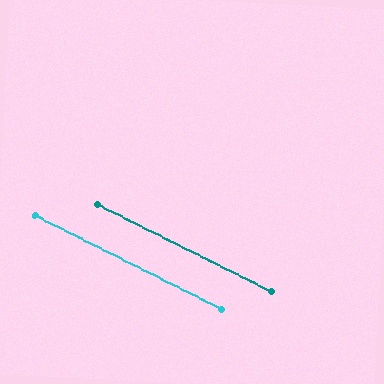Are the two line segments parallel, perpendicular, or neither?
Parallel — their directions differ by only 0.2°.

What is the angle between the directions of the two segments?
Approximately 0 degrees.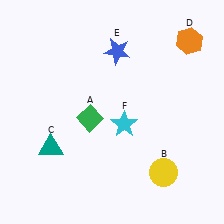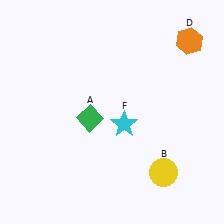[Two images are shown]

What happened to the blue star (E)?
The blue star (E) was removed in Image 2. It was in the top-right area of Image 1.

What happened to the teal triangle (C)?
The teal triangle (C) was removed in Image 2. It was in the bottom-left area of Image 1.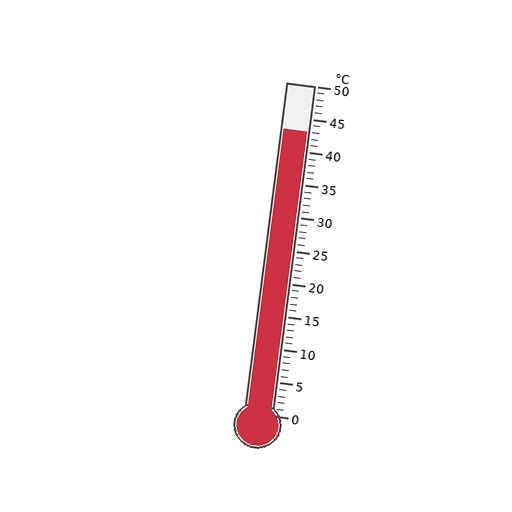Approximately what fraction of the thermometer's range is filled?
The thermometer is filled to approximately 85% of its range.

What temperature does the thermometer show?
The thermometer shows approximately 43°C.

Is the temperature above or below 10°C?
The temperature is above 10°C.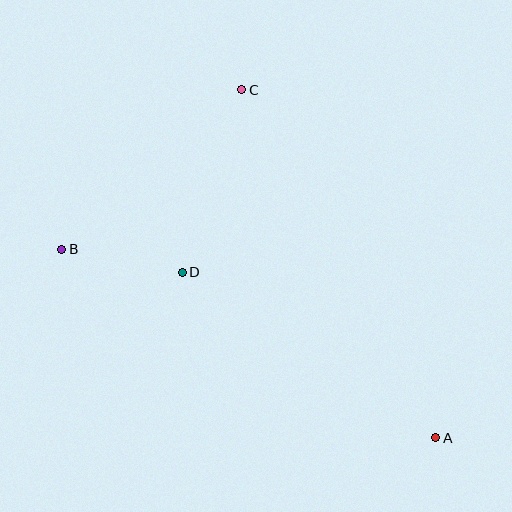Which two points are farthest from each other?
Points A and B are farthest from each other.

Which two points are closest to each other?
Points B and D are closest to each other.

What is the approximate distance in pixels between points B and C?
The distance between B and C is approximately 240 pixels.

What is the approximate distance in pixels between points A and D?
The distance between A and D is approximately 303 pixels.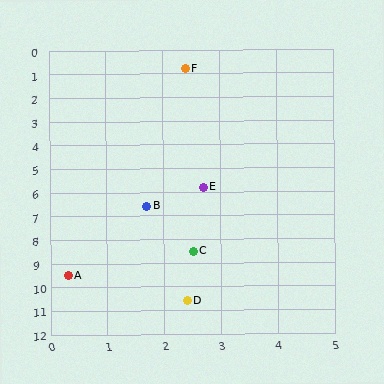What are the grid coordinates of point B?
Point B is at approximately (1.7, 6.6).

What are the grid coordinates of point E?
Point E is at approximately (2.7, 5.8).